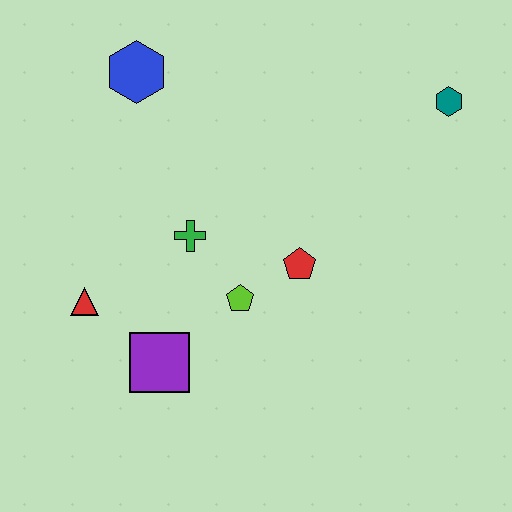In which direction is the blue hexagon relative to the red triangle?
The blue hexagon is above the red triangle.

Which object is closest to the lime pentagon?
The red pentagon is closest to the lime pentagon.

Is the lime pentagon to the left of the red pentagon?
Yes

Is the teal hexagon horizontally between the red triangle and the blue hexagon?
No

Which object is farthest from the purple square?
The teal hexagon is farthest from the purple square.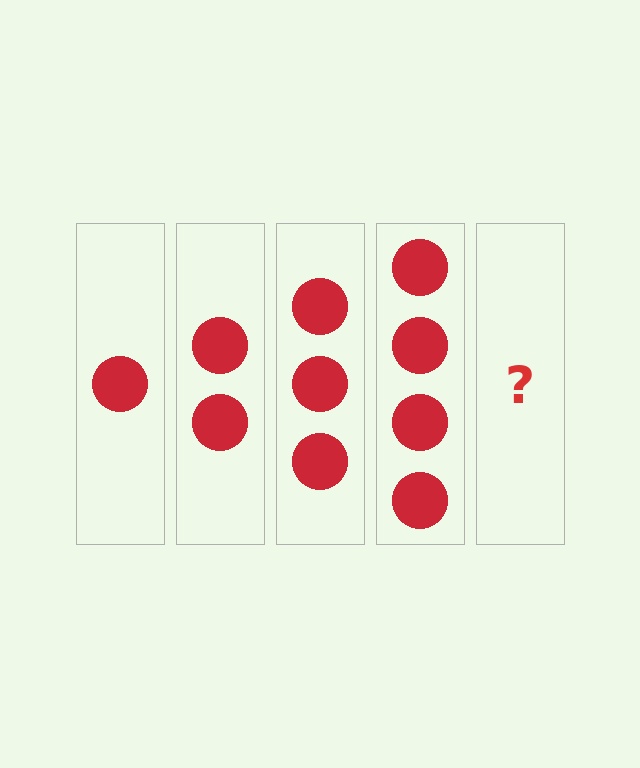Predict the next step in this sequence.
The next step is 5 circles.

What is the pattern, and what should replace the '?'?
The pattern is that each step adds one more circle. The '?' should be 5 circles.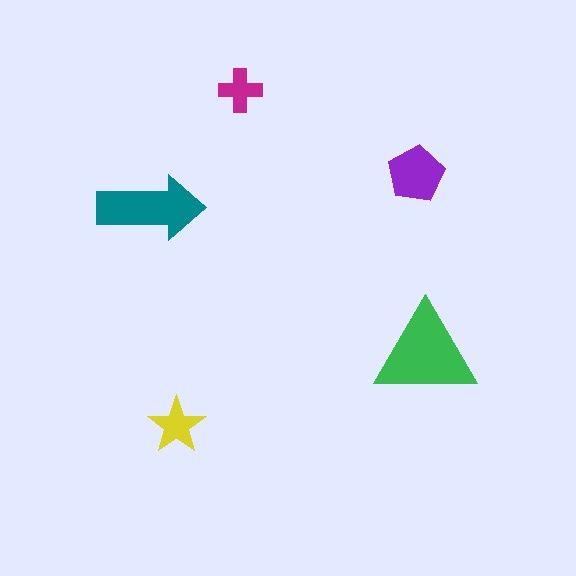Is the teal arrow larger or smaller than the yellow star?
Larger.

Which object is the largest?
The green triangle.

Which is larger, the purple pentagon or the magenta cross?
The purple pentagon.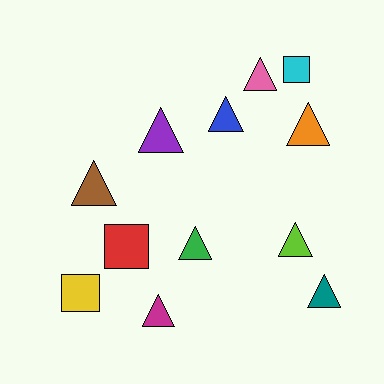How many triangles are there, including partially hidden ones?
There are 9 triangles.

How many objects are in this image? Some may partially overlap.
There are 12 objects.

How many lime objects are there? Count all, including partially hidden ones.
There is 1 lime object.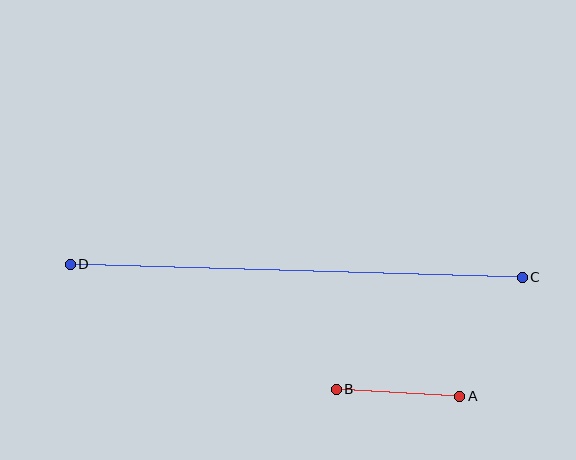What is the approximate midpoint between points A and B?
The midpoint is at approximately (398, 393) pixels.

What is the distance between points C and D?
The distance is approximately 452 pixels.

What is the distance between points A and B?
The distance is approximately 124 pixels.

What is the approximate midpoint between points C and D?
The midpoint is at approximately (296, 271) pixels.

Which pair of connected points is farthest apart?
Points C and D are farthest apart.